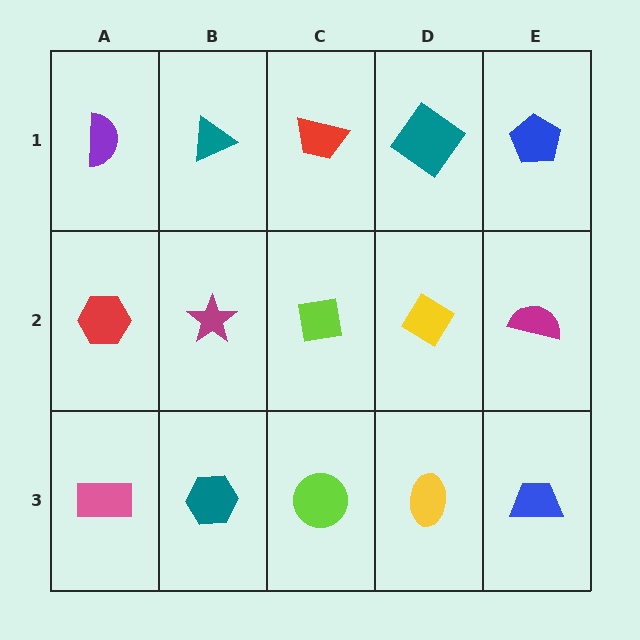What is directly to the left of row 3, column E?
A yellow ellipse.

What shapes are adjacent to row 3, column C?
A lime square (row 2, column C), a teal hexagon (row 3, column B), a yellow ellipse (row 3, column D).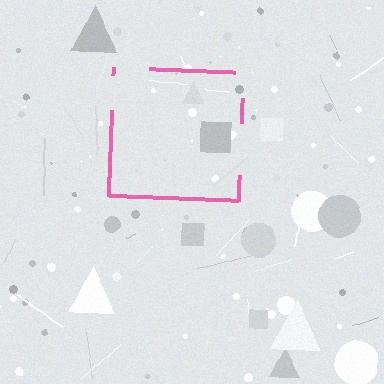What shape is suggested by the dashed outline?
The dashed outline suggests a square.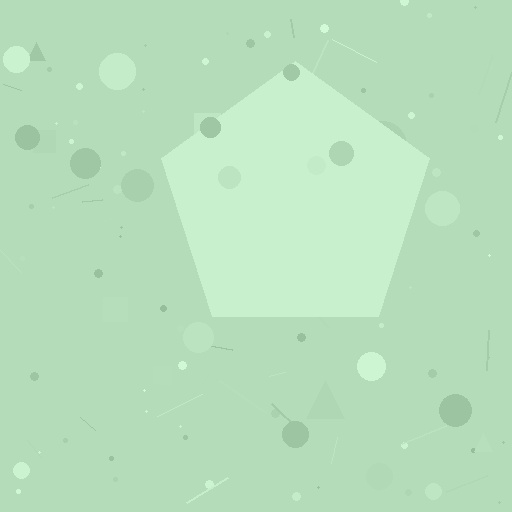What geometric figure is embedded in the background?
A pentagon is embedded in the background.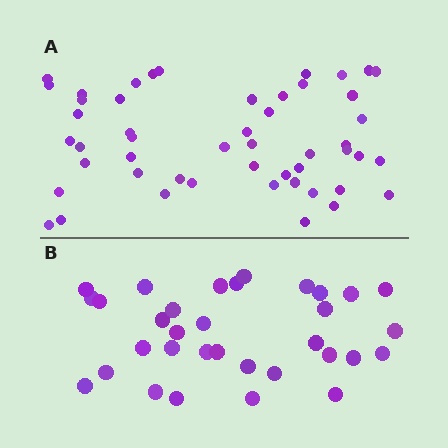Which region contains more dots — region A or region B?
Region A (the top region) has more dots.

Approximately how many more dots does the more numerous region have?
Region A has approximately 15 more dots than region B.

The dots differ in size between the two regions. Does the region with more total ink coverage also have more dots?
No. Region B has more total ink coverage because its dots are larger, but region A actually contains more individual dots. Total area can be misleading — the number of items is what matters here.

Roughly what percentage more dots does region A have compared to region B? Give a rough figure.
About 50% more.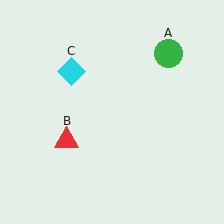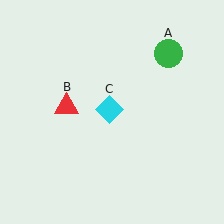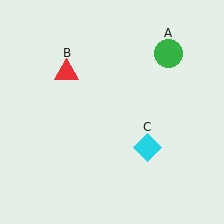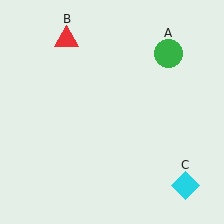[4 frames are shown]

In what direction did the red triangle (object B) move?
The red triangle (object B) moved up.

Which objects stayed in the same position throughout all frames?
Green circle (object A) remained stationary.